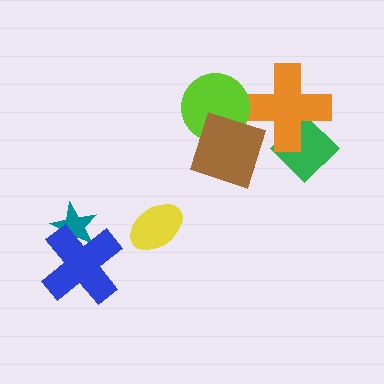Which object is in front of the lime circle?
The brown diamond is in front of the lime circle.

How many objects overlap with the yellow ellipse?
0 objects overlap with the yellow ellipse.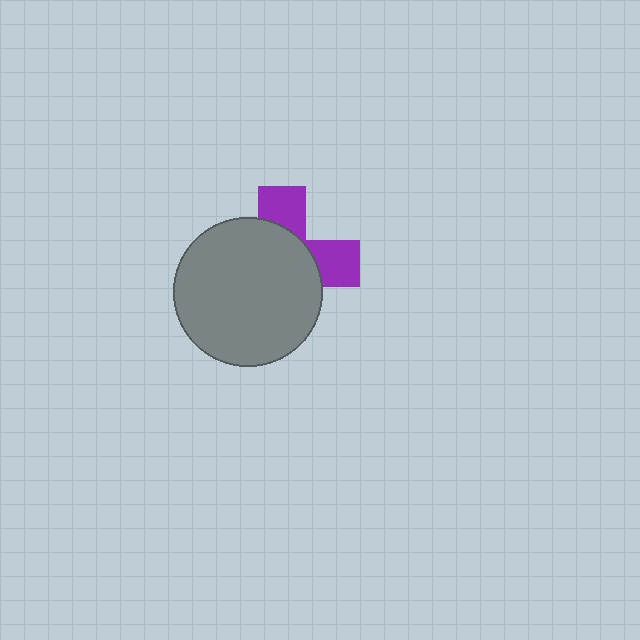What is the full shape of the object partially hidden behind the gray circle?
The partially hidden object is a purple cross.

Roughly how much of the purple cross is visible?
A small part of it is visible (roughly 32%).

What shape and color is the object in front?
The object in front is a gray circle.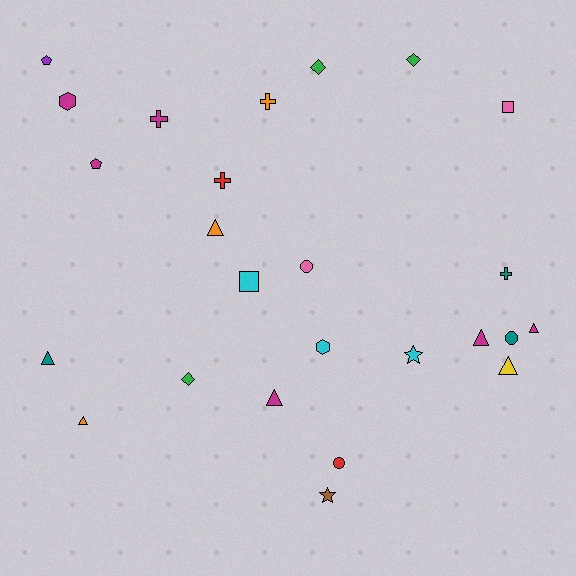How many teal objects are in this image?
There are 3 teal objects.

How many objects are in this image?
There are 25 objects.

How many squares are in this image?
There are 2 squares.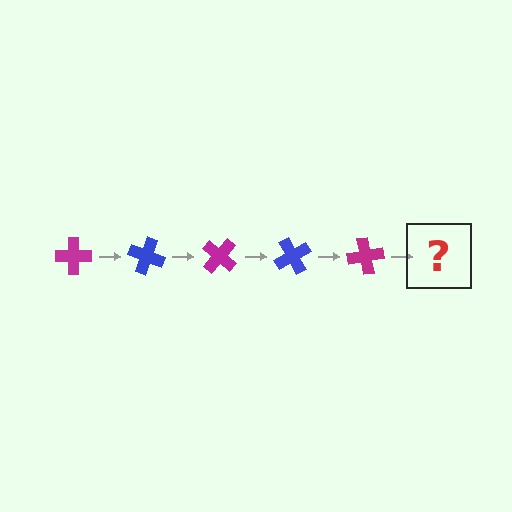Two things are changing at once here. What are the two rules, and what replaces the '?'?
The two rules are that it rotates 20 degrees each step and the color cycles through magenta and blue. The '?' should be a blue cross, rotated 100 degrees from the start.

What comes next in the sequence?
The next element should be a blue cross, rotated 100 degrees from the start.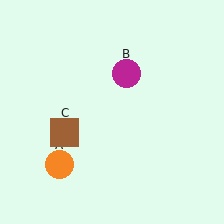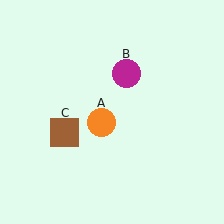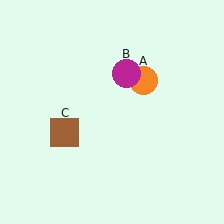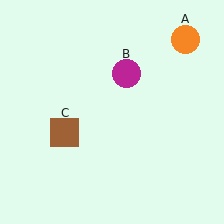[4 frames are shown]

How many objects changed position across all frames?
1 object changed position: orange circle (object A).